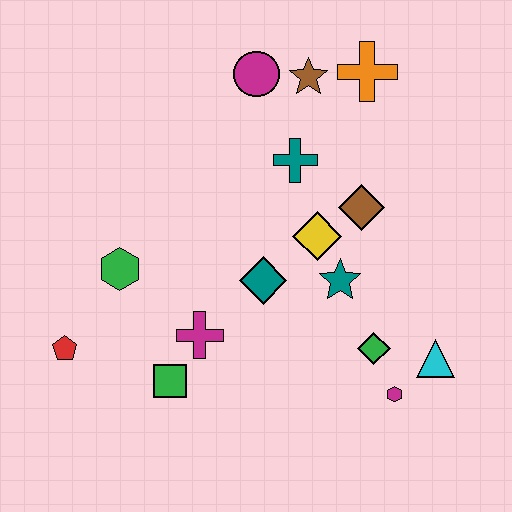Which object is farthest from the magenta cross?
The orange cross is farthest from the magenta cross.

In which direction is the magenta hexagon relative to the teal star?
The magenta hexagon is below the teal star.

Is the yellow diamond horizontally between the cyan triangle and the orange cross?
No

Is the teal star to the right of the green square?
Yes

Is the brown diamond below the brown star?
Yes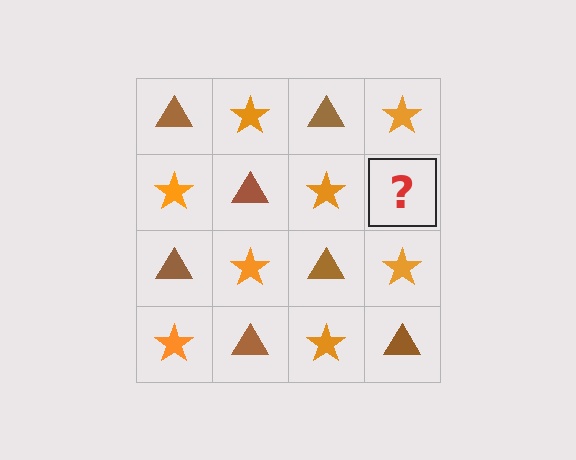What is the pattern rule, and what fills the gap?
The rule is that it alternates brown triangle and orange star in a checkerboard pattern. The gap should be filled with a brown triangle.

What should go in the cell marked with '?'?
The missing cell should contain a brown triangle.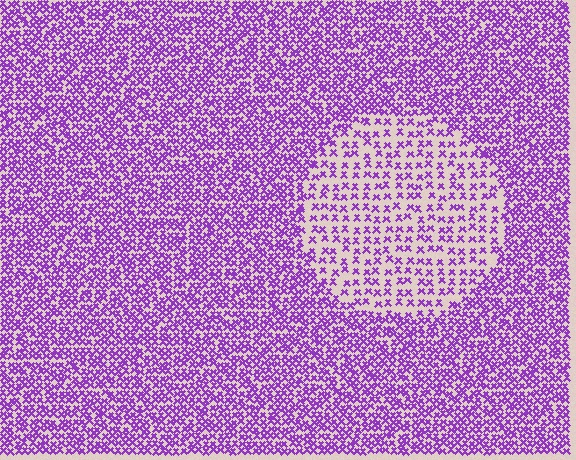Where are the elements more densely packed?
The elements are more densely packed outside the circle boundary.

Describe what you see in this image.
The image contains small purple elements arranged at two different densities. A circle-shaped region is visible where the elements are less densely packed than the surrounding area.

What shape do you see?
I see a circle.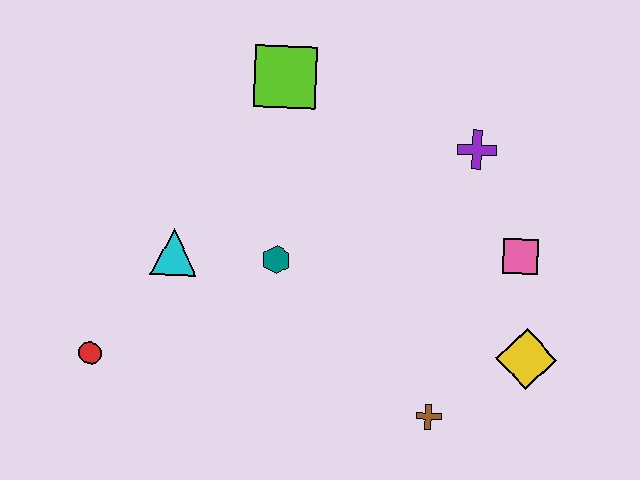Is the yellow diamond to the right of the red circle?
Yes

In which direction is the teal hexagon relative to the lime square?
The teal hexagon is below the lime square.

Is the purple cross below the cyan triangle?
No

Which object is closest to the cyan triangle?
The teal hexagon is closest to the cyan triangle.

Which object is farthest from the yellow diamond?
The red circle is farthest from the yellow diamond.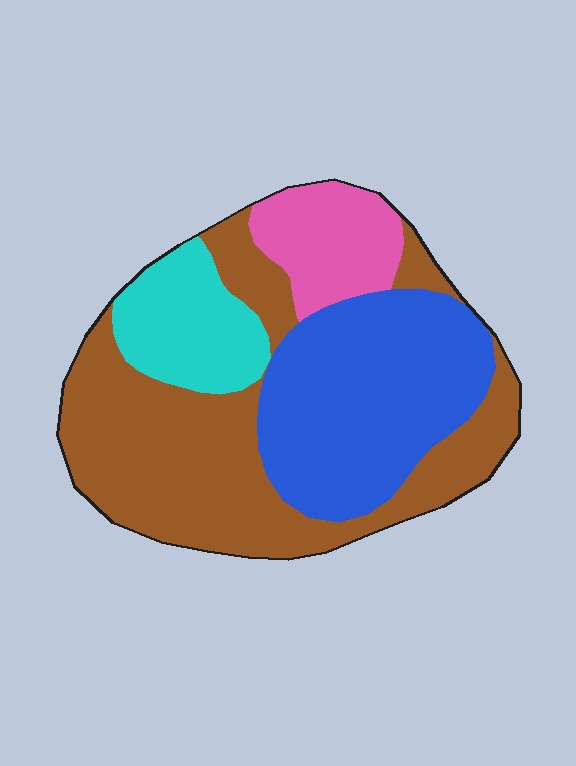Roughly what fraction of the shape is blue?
Blue takes up about one third (1/3) of the shape.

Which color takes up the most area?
Brown, at roughly 45%.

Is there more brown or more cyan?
Brown.